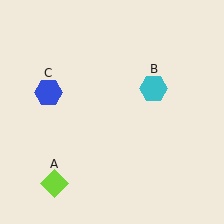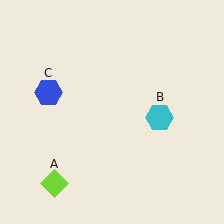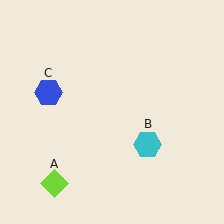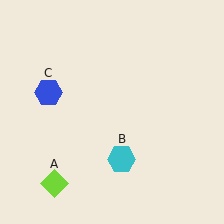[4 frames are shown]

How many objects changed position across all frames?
1 object changed position: cyan hexagon (object B).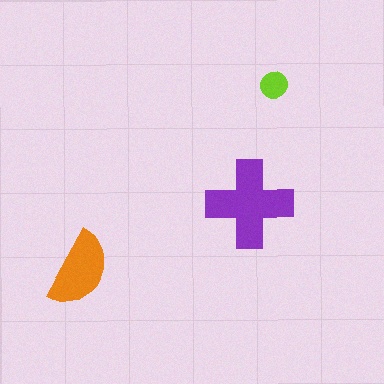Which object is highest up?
The lime circle is topmost.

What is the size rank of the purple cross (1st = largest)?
1st.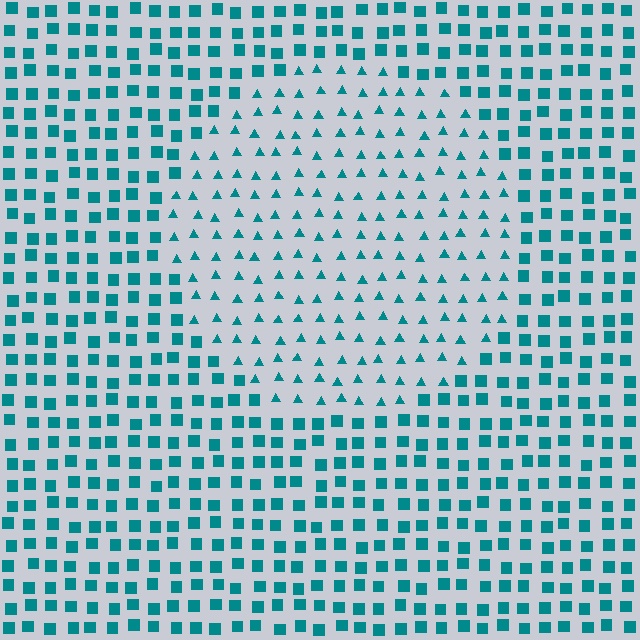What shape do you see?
I see a circle.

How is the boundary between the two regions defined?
The boundary is defined by a change in element shape: triangles inside vs. squares outside. All elements share the same color and spacing.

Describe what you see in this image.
The image is filled with small teal elements arranged in a uniform grid. A circle-shaped region contains triangles, while the surrounding area contains squares. The boundary is defined purely by the change in element shape.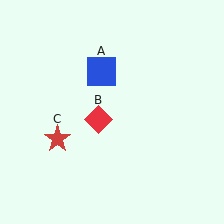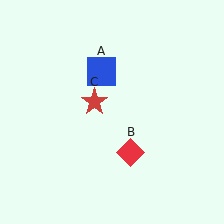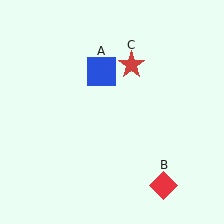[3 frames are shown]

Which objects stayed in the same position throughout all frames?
Blue square (object A) remained stationary.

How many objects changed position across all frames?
2 objects changed position: red diamond (object B), red star (object C).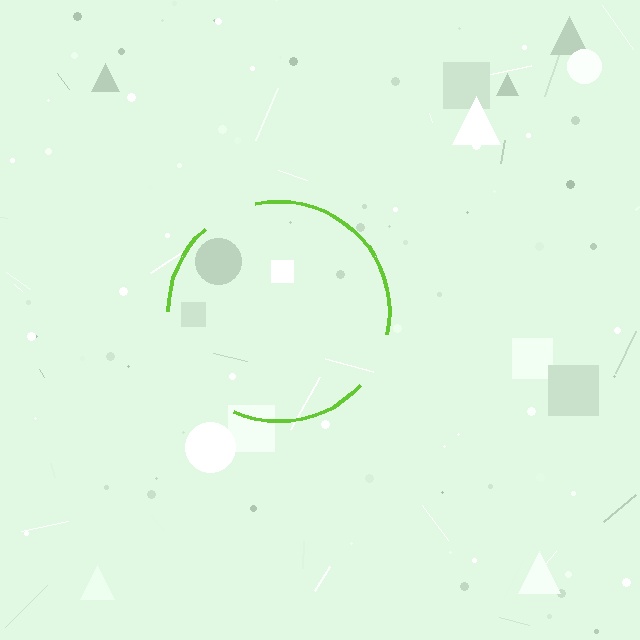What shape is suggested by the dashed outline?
The dashed outline suggests a circle.